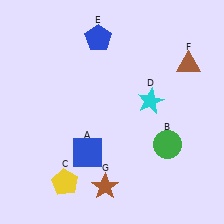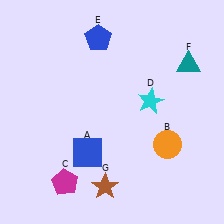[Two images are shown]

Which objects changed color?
B changed from green to orange. C changed from yellow to magenta. F changed from brown to teal.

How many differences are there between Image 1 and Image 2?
There are 3 differences between the two images.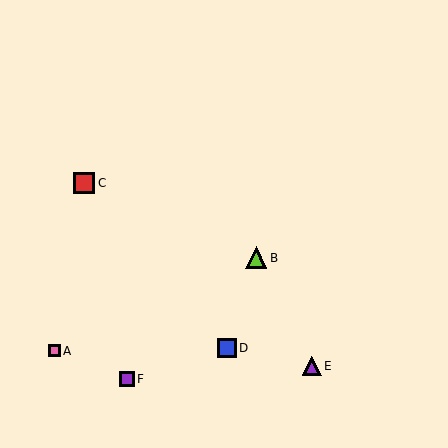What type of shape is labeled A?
Shape A is a pink square.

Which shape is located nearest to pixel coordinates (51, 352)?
The pink square (labeled A) at (54, 351) is nearest to that location.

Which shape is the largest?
The lime triangle (labeled B) is the largest.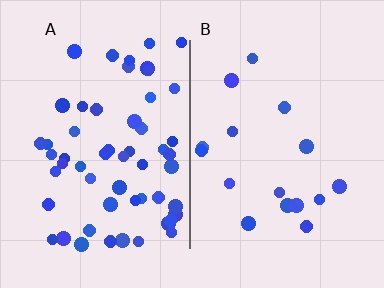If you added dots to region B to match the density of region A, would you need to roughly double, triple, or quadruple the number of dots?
Approximately quadruple.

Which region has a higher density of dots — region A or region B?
A (the left).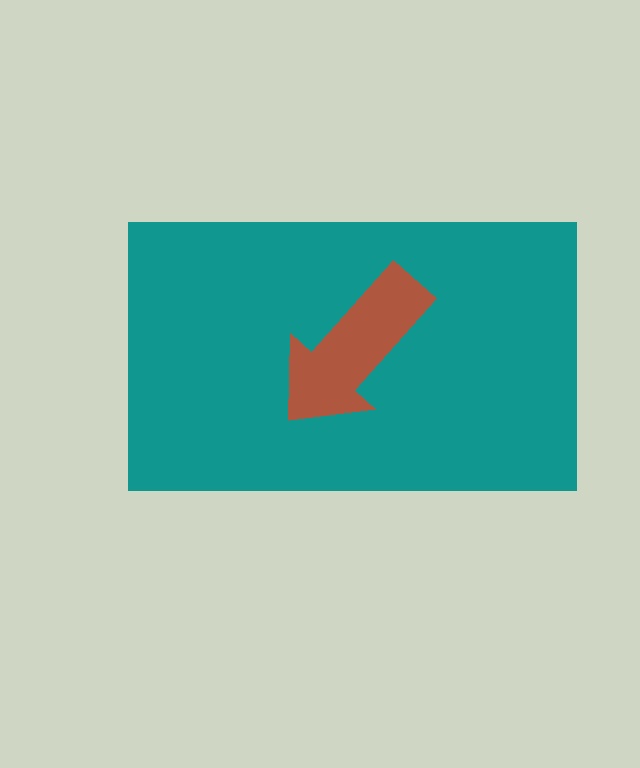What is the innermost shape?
The brown arrow.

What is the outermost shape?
The teal rectangle.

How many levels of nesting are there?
2.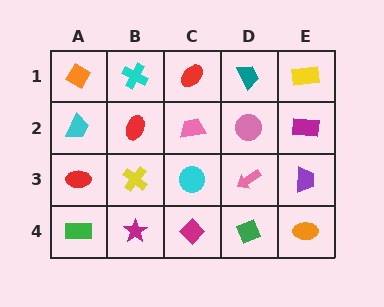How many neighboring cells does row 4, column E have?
2.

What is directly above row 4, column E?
A purple trapezoid.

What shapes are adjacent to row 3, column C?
A pink trapezoid (row 2, column C), a magenta diamond (row 4, column C), a yellow cross (row 3, column B), a pink arrow (row 3, column D).